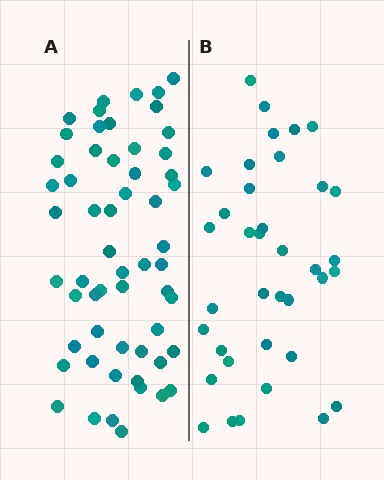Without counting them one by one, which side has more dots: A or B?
Region A (the left region) has more dots.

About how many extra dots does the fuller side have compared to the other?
Region A has approximately 20 more dots than region B.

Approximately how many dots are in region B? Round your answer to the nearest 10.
About 40 dots. (The exact count is 37, which rounds to 40.)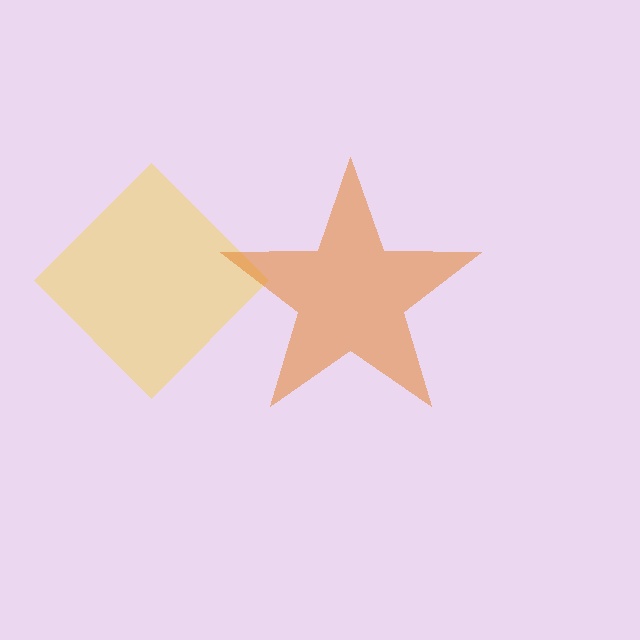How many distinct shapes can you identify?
There are 2 distinct shapes: a yellow diamond, an orange star.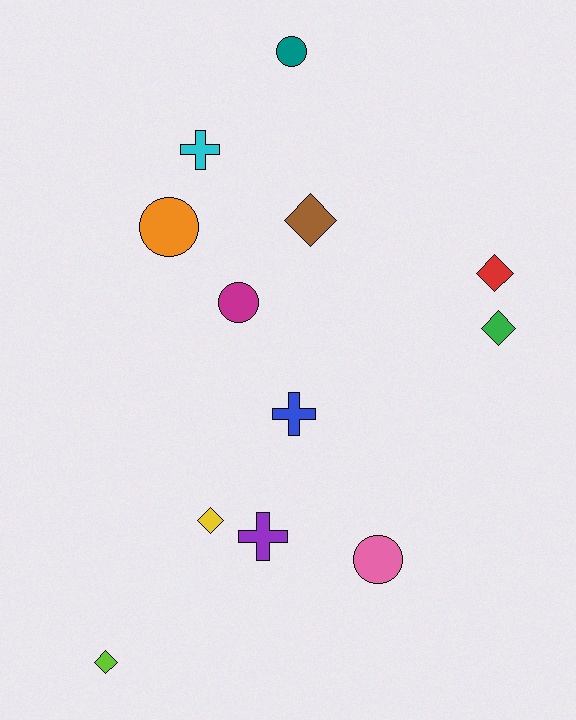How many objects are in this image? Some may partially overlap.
There are 12 objects.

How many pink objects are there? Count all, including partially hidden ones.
There is 1 pink object.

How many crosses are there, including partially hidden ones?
There are 3 crosses.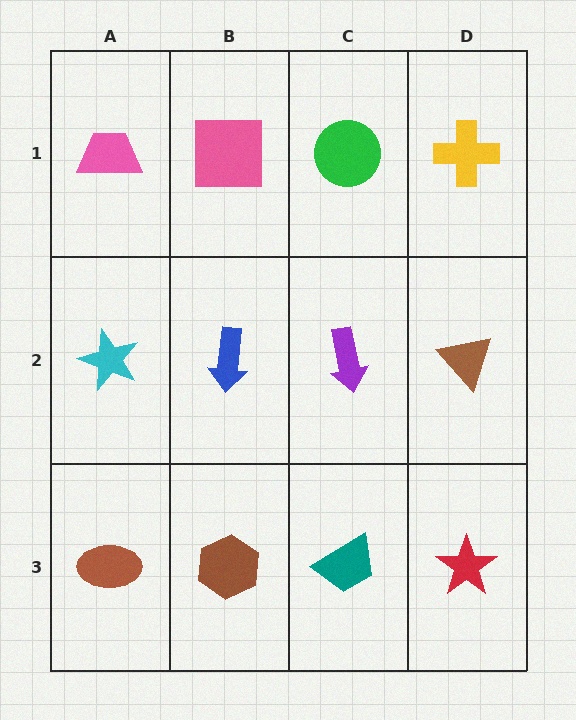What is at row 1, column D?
A yellow cross.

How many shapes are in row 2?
4 shapes.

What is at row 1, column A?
A pink trapezoid.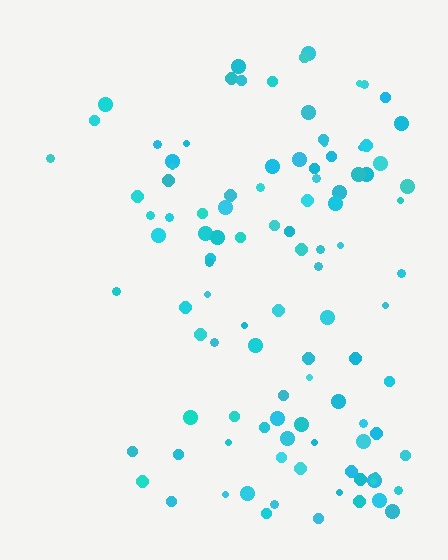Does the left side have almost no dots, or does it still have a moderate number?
Still a moderate number, just noticeably fewer than the right.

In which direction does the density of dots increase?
From left to right, with the right side densest.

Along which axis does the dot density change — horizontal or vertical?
Horizontal.